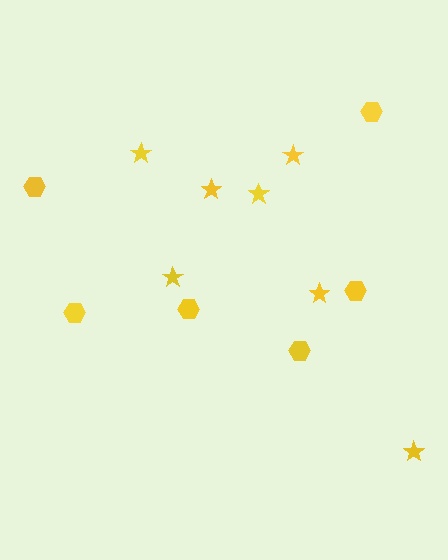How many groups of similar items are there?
There are 2 groups: one group of hexagons (6) and one group of stars (7).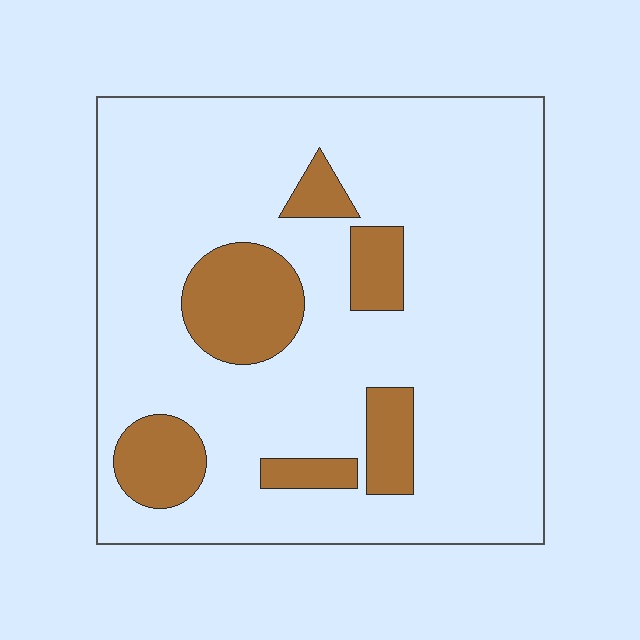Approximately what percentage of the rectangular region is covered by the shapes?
Approximately 15%.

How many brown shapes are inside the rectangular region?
6.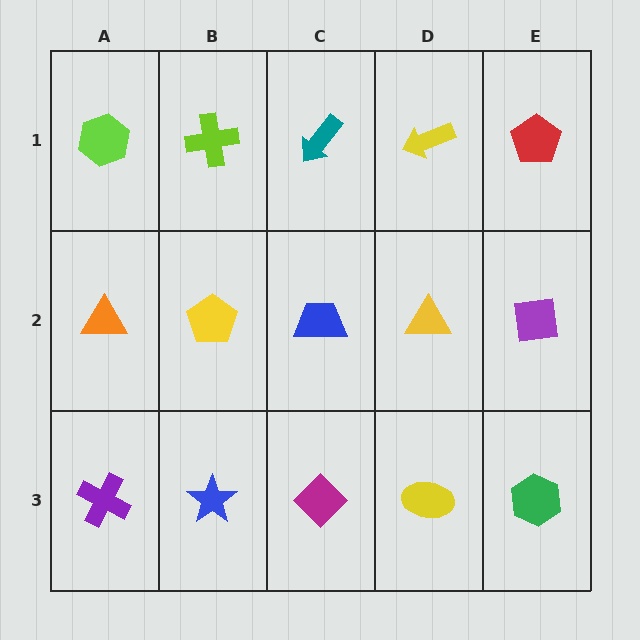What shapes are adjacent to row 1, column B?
A yellow pentagon (row 2, column B), a lime hexagon (row 1, column A), a teal arrow (row 1, column C).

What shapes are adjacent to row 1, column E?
A purple square (row 2, column E), a yellow arrow (row 1, column D).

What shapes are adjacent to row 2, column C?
A teal arrow (row 1, column C), a magenta diamond (row 3, column C), a yellow pentagon (row 2, column B), a yellow triangle (row 2, column D).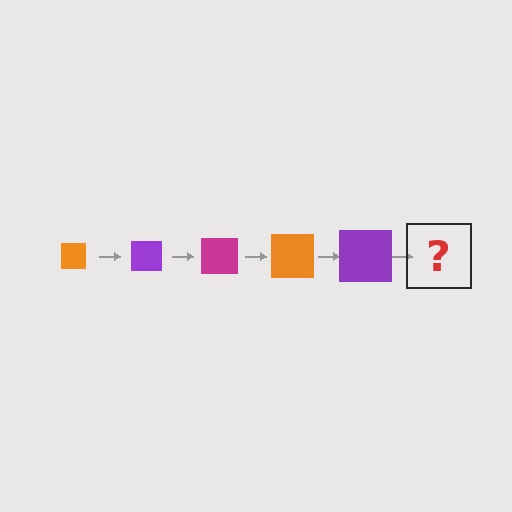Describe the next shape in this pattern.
It should be a magenta square, larger than the previous one.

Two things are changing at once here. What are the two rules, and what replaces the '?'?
The two rules are that the square grows larger each step and the color cycles through orange, purple, and magenta. The '?' should be a magenta square, larger than the previous one.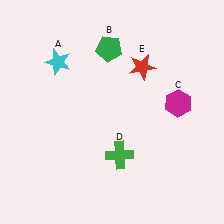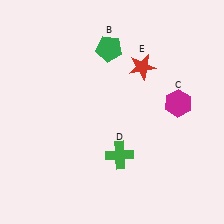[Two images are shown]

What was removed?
The cyan star (A) was removed in Image 2.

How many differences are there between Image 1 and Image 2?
There is 1 difference between the two images.